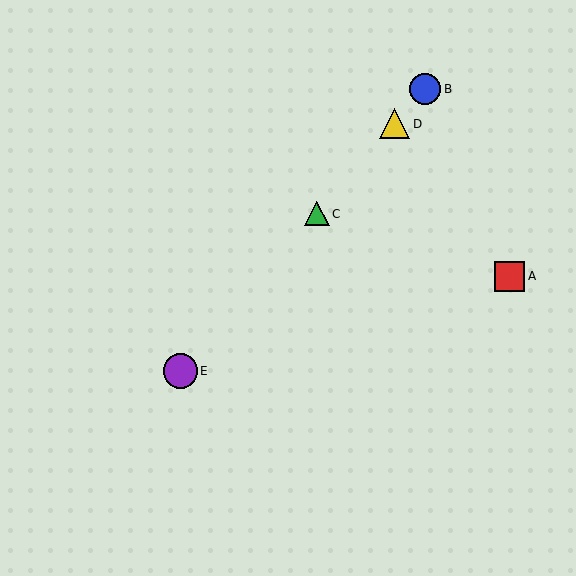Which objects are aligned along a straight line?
Objects B, C, D, E are aligned along a straight line.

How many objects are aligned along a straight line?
4 objects (B, C, D, E) are aligned along a straight line.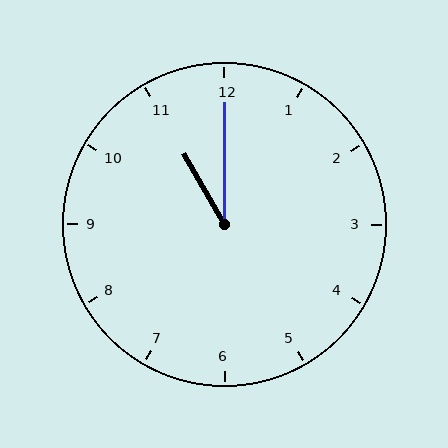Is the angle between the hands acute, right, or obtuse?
It is acute.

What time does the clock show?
11:00.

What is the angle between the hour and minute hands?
Approximately 30 degrees.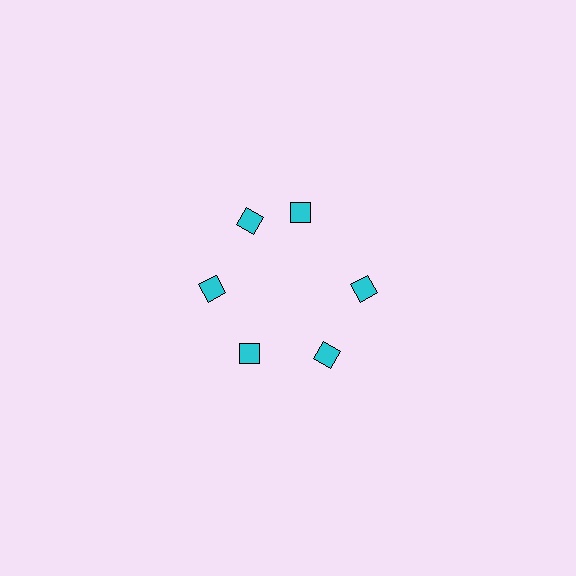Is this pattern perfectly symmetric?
No. The 6 cyan diamonds are arranged in a ring, but one element near the 1 o'clock position is rotated out of alignment along the ring, breaking the 6-fold rotational symmetry.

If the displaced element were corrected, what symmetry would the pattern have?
It would have 6-fold rotational symmetry — the pattern would map onto itself every 60 degrees.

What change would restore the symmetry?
The symmetry would be restored by rotating it back into even spacing with its neighbors so that all 6 diamonds sit at equal angles and equal distance from the center.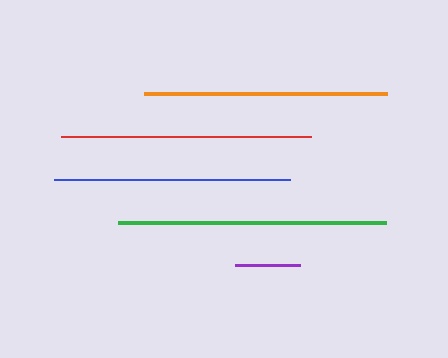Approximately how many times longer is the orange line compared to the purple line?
The orange line is approximately 3.7 times the length of the purple line.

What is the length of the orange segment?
The orange segment is approximately 243 pixels long.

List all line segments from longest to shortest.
From longest to shortest: green, red, orange, blue, purple.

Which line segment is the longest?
The green line is the longest at approximately 269 pixels.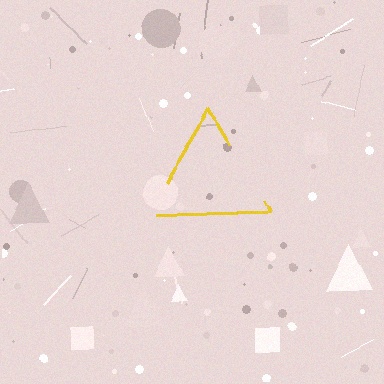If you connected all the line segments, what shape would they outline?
They would outline a triangle.